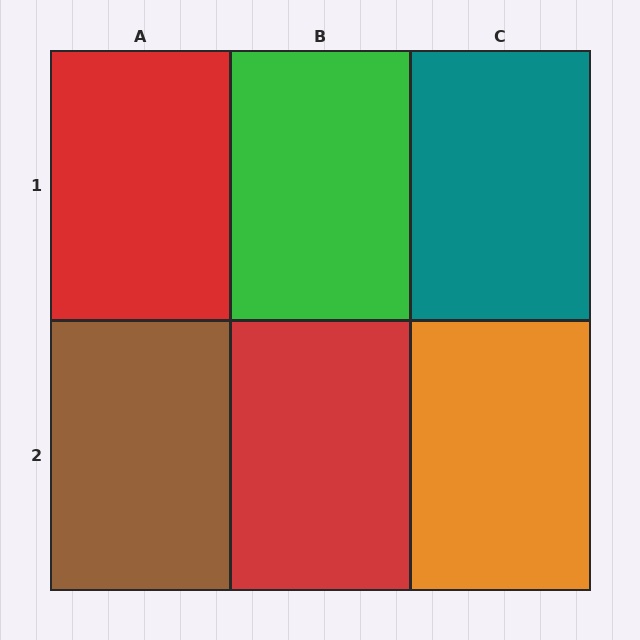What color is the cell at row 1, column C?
Teal.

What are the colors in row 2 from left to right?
Brown, red, orange.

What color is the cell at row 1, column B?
Green.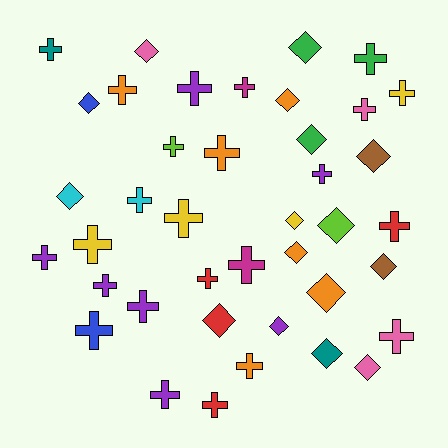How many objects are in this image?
There are 40 objects.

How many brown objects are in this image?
There are 2 brown objects.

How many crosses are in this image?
There are 24 crosses.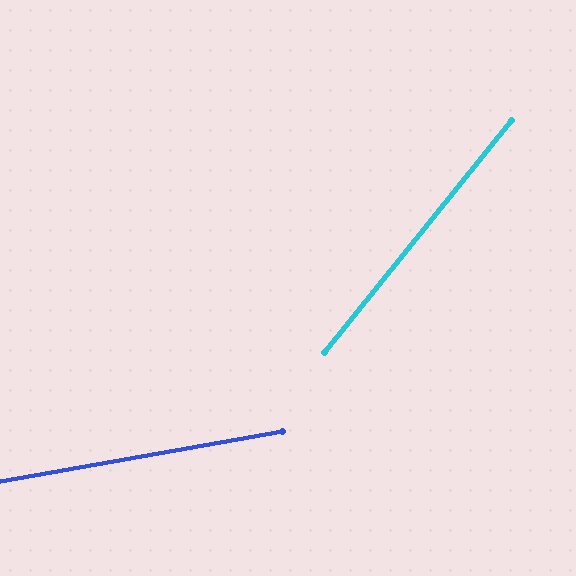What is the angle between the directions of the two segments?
Approximately 41 degrees.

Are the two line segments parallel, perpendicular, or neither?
Neither parallel nor perpendicular — they differ by about 41°.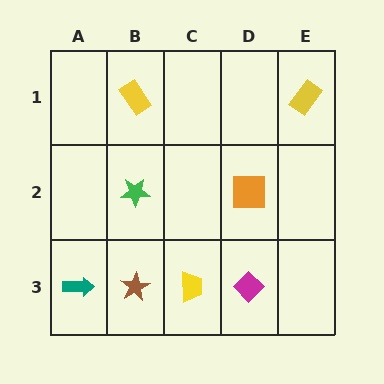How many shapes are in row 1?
2 shapes.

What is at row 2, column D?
An orange square.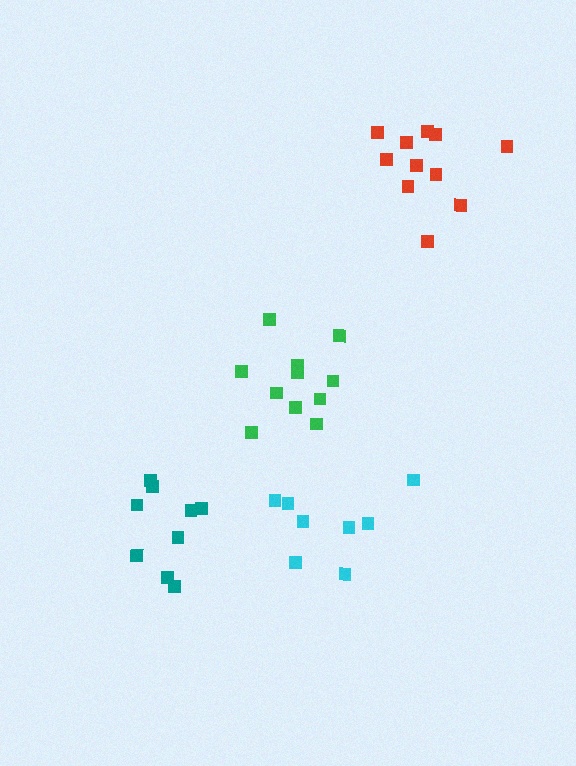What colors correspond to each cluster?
The clusters are colored: teal, cyan, red, green.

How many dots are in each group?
Group 1: 9 dots, Group 2: 8 dots, Group 3: 11 dots, Group 4: 11 dots (39 total).